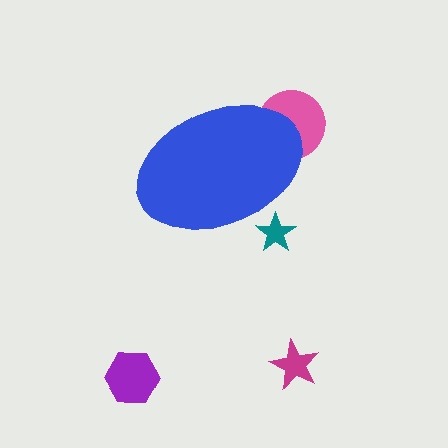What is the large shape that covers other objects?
A blue ellipse.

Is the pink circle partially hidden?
Yes, the pink circle is partially hidden behind the blue ellipse.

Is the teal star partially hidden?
Yes, the teal star is partially hidden behind the blue ellipse.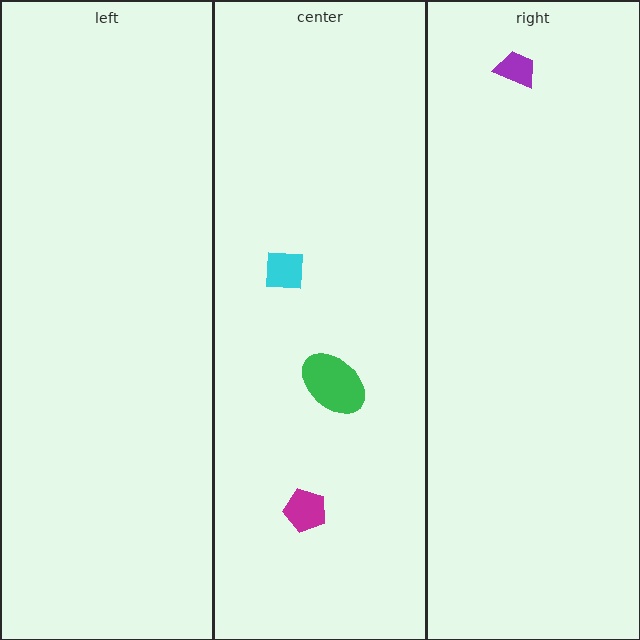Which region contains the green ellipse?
The center region.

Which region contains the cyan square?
The center region.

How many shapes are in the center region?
3.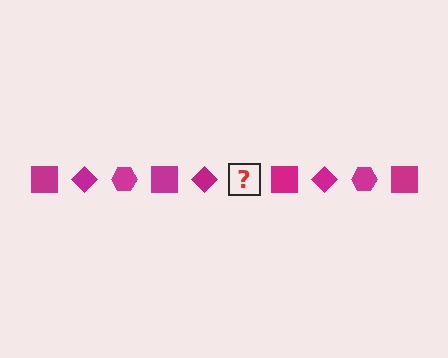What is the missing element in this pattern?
The missing element is a magenta hexagon.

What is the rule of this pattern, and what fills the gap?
The rule is that the pattern cycles through square, diamond, hexagon shapes in magenta. The gap should be filled with a magenta hexagon.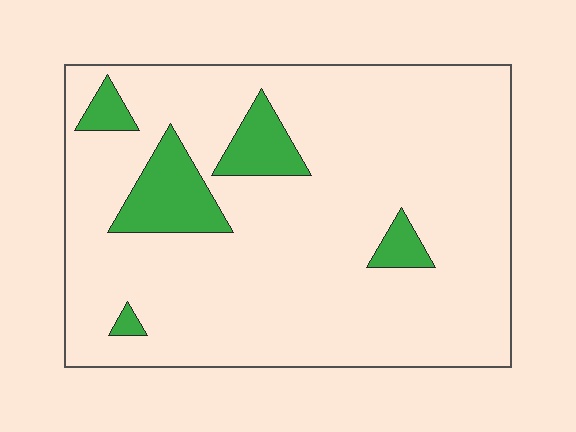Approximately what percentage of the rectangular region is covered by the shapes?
Approximately 10%.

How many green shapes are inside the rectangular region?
5.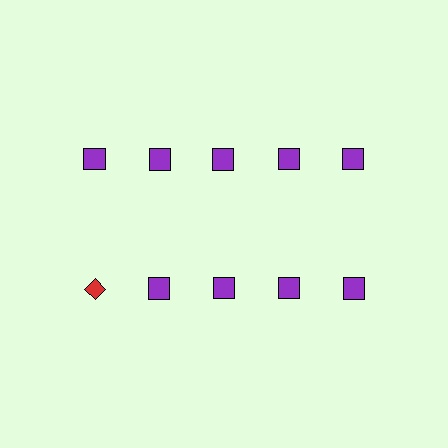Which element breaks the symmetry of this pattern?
The red diamond in the second row, leftmost column breaks the symmetry. All other shapes are purple squares.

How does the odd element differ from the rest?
It differs in both color (red instead of purple) and shape (diamond instead of square).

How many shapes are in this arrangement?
There are 10 shapes arranged in a grid pattern.